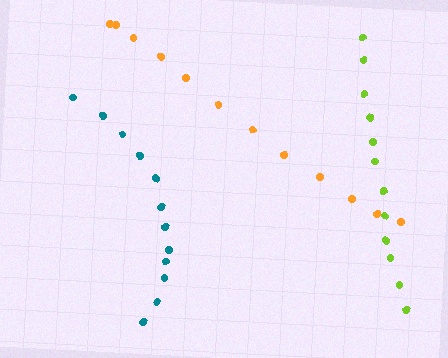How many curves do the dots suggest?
There are 3 distinct paths.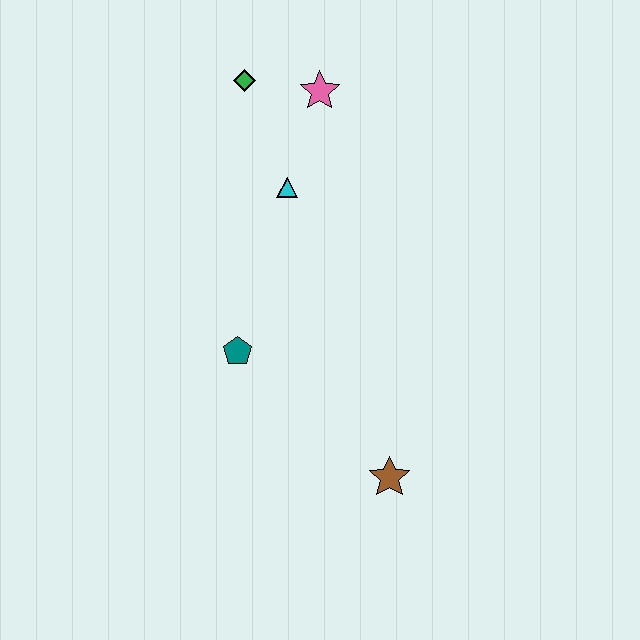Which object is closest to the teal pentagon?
The cyan triangle is closest to the teal pentagon.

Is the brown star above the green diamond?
No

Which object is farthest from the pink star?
The brown star is farthest from the pink star.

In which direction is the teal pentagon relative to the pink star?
The teal pentagon is below the pink star.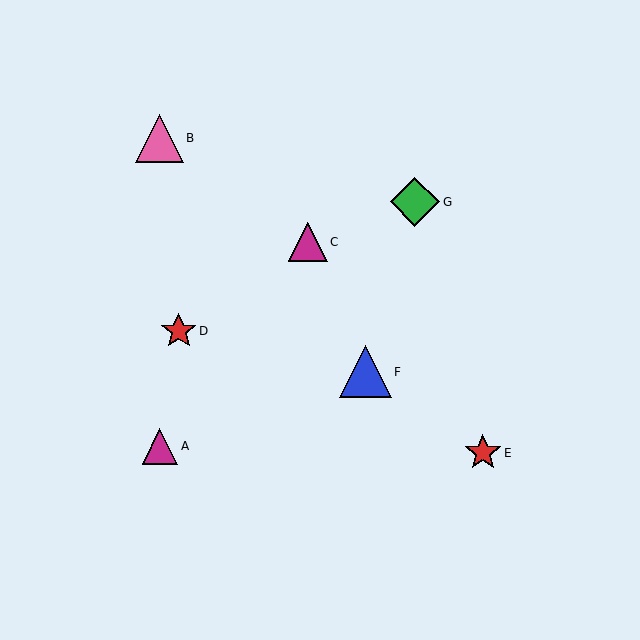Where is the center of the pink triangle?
The center of the pink triangle is at (160, 138).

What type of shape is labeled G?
Shape G is a green diamond.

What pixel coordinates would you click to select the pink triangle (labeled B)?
Click at (160, 138) to select the pink triangle B.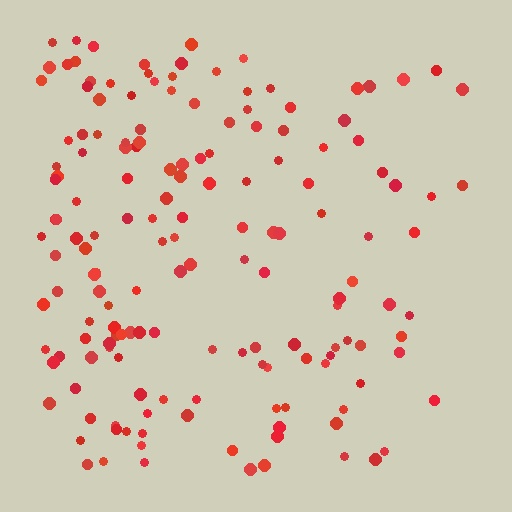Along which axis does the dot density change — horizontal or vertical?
Horizontal.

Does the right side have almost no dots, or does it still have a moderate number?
Still a moderate number, just noticeably fewer than the left.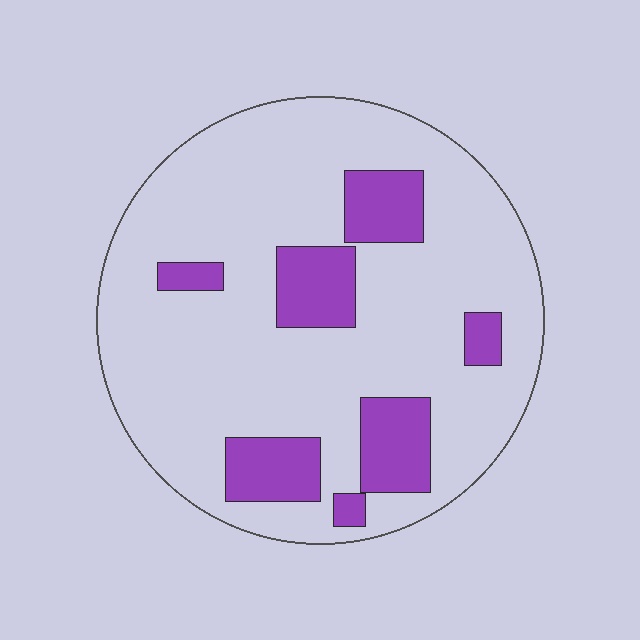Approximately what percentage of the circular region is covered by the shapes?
Approximately 20%.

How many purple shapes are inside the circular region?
7.